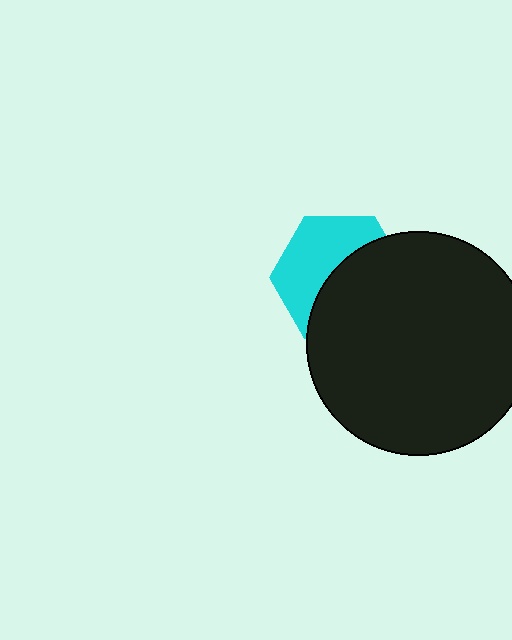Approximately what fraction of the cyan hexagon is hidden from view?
Roughly 53% of the cyan hexagon is hidden behind the black circle.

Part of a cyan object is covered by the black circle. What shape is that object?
It is a hexagon.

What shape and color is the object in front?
The object in front is a black circle.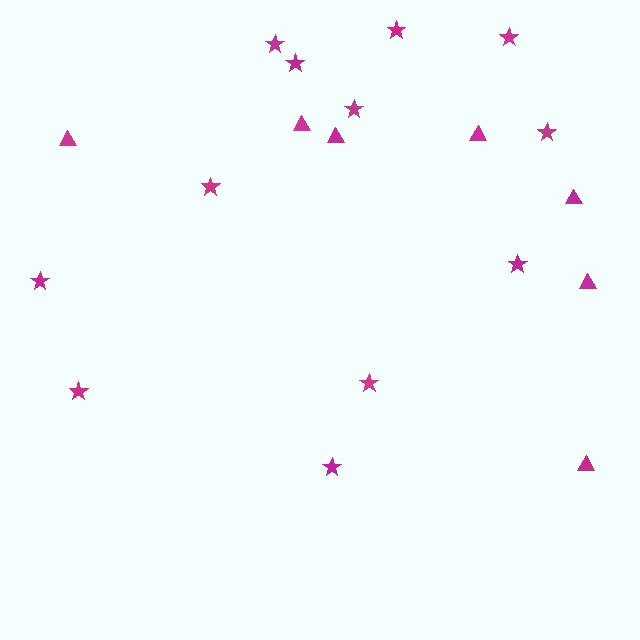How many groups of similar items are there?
There are 2 groups: one group of triangles (7) and one group of stars (12).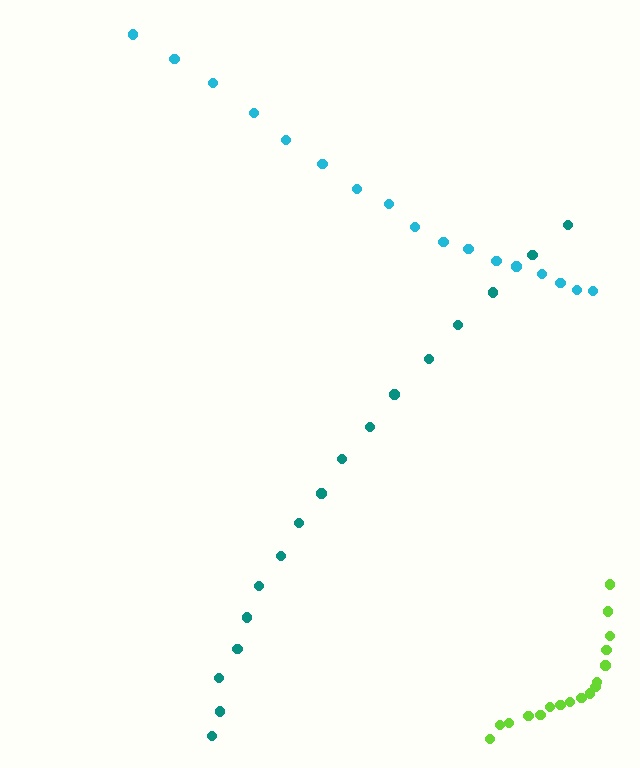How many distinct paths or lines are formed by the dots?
There are 3 distinct paths.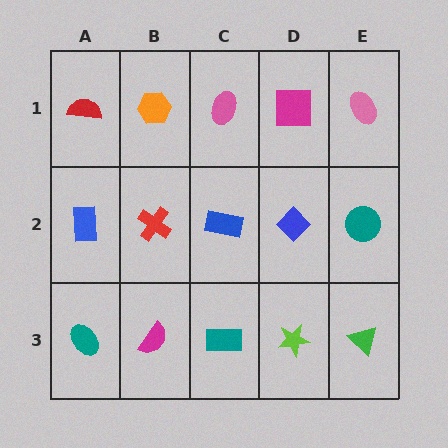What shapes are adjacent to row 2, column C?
A pink ellipse (row 1, column C), a teal rectangle (row 3, column C), a red cross (row 2, column B), a blue diamond (row 2, column D).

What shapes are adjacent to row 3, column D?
A blue diamond (row 2, column D), a teal rectangle (row 3, column C), a green triangle (row 3, column E).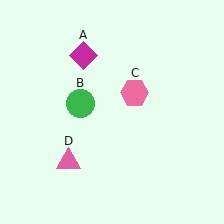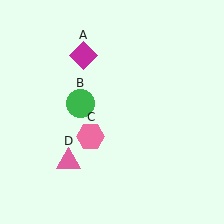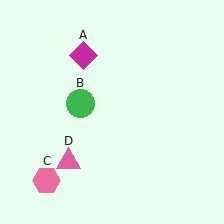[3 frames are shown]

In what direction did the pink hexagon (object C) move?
The pink hexagon (object C) moved down and to the left.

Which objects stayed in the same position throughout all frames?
Magenta diamond (object A) and green circle (object B) and pink triangle (object D) remained stationary.